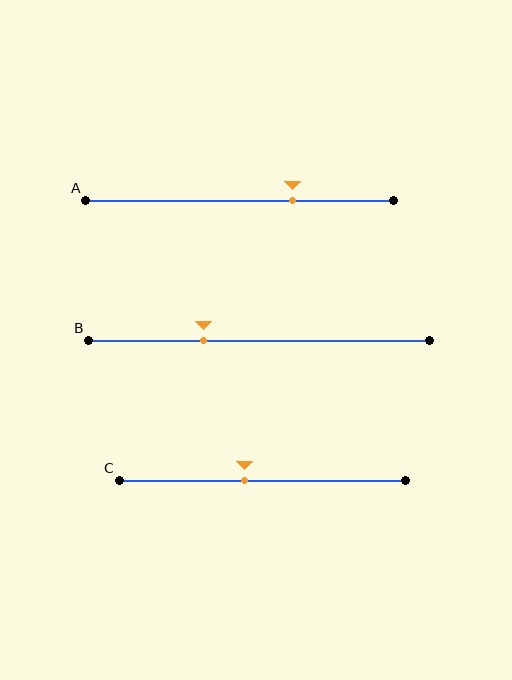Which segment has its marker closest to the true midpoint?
Segment C has its marker closest to the true midpoint.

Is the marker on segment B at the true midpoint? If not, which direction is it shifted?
No, the marker on segment B is shifted to the left by about 16% of the segment length.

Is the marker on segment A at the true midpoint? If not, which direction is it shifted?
No, the marker on segment A is shifted to the right by about 17% of the segment length.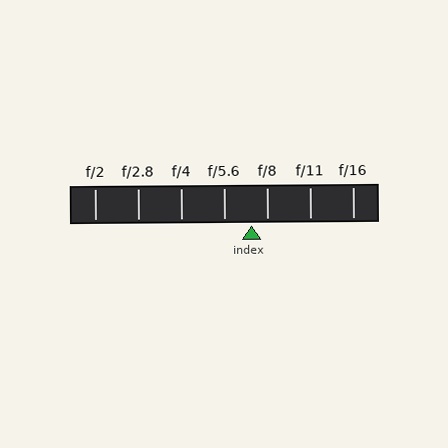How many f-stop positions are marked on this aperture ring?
There are 7 f-stop positions marked.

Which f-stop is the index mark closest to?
The index mark is closest to f/8.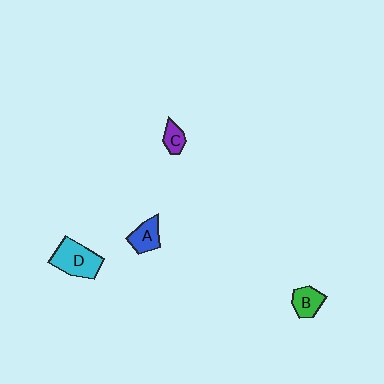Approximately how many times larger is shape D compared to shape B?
Approximately 1.8 times.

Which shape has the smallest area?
Shape C (purple).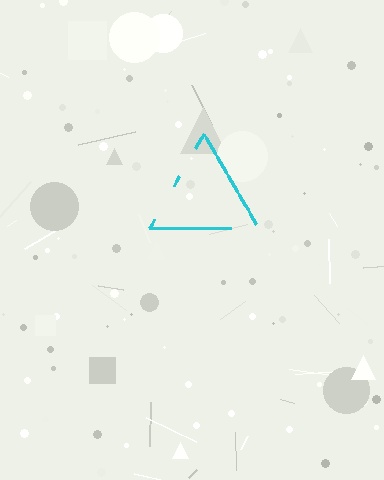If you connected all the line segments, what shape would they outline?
They would outline a triangle.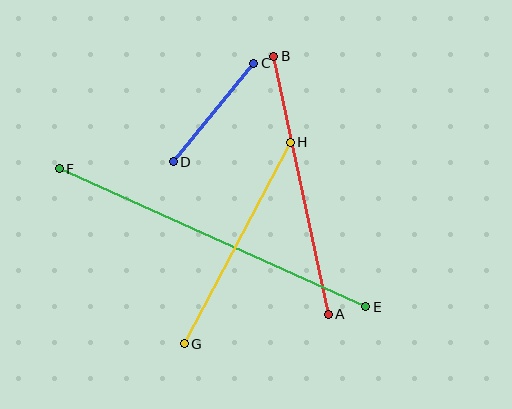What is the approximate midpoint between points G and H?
The midpoint is at approximately (237, 243) pixels.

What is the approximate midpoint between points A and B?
The midpoint is at approximately (301, 185) pixels.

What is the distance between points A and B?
The distance is approximately 263 pixels.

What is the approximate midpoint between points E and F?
The midpoint is at approximately (212, 238) pixels.